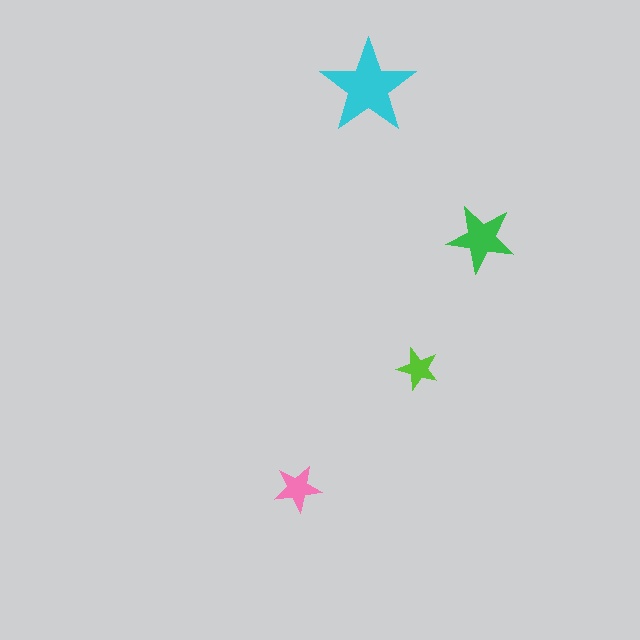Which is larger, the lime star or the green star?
The green one.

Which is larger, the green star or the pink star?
The green one.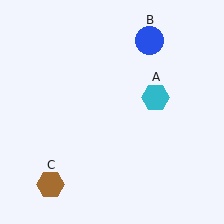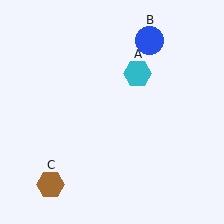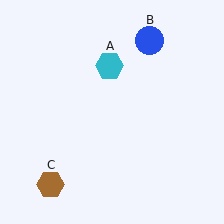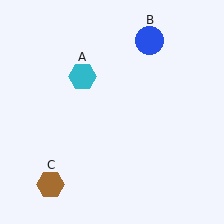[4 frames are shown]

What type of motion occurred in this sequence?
The cyan hexagon (object A) rotated counterclockwise around the center of the scene.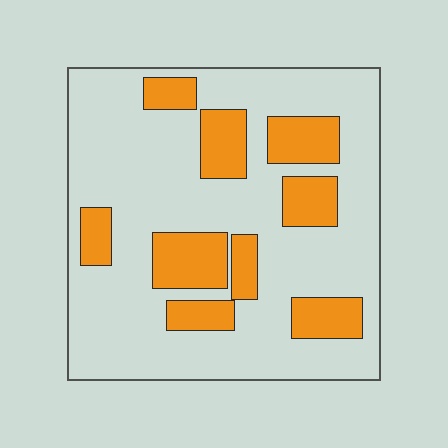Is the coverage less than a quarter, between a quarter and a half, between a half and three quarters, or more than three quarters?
Less than a quarter.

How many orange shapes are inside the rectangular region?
9.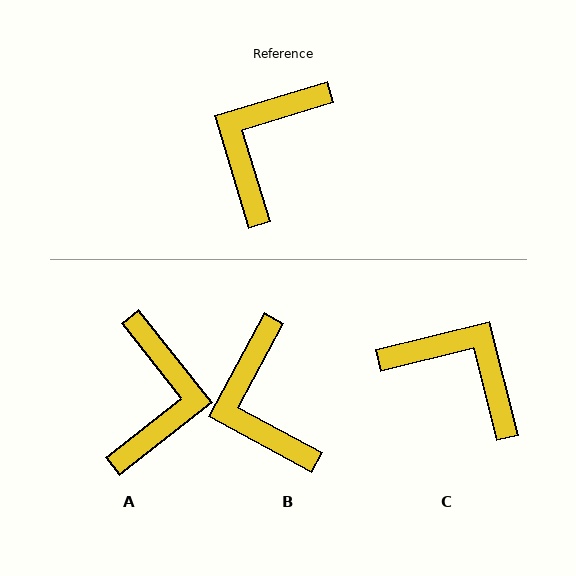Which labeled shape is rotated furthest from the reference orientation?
A, about 158 degrees away.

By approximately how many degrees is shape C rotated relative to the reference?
Approximately 93 degrees clockwise.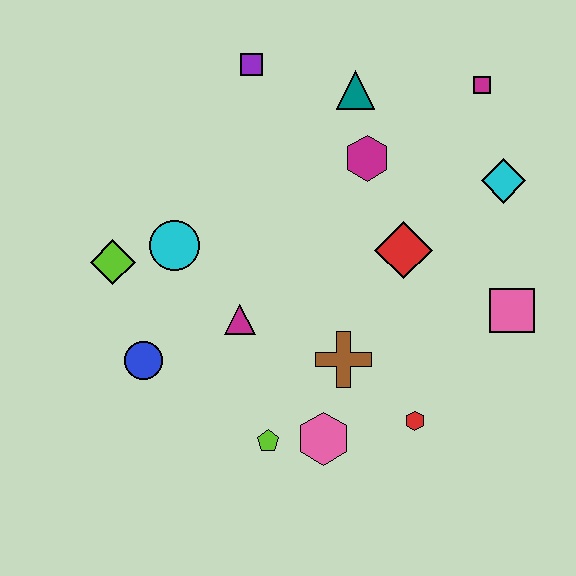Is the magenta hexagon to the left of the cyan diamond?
Yes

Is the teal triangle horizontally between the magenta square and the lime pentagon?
Yes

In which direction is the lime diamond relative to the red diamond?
The lime diamond is to the left of the red diamond.